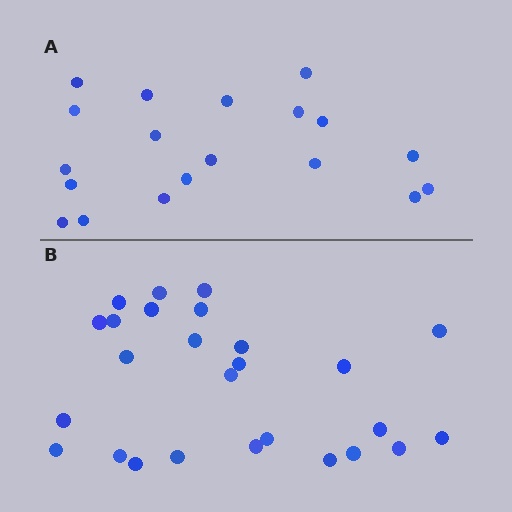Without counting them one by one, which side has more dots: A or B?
Region B (the bottom region) has more dots.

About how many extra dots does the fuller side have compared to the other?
Region B has roughly 8 or so more dots than region A.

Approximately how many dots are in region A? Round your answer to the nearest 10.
About 20 dots. (The exact count is 19, which rounds to 20.)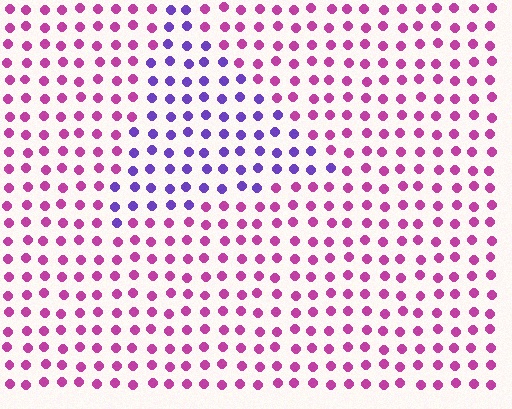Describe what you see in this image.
The image is filled with small magenta elements in a uniform arrangement. A triangle-shaped region is visible where the elements are tinted to a slightly different hue, forming a subtle color boundary.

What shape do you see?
I see a triangle.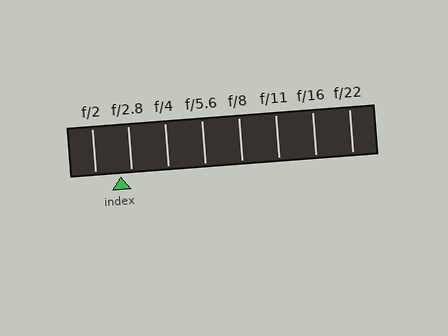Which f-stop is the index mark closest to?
The index mark is closest to f/2.8.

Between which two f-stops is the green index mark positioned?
The index mark is between f/2 and f/2.8.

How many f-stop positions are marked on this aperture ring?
There are 8 f-stop positions marked.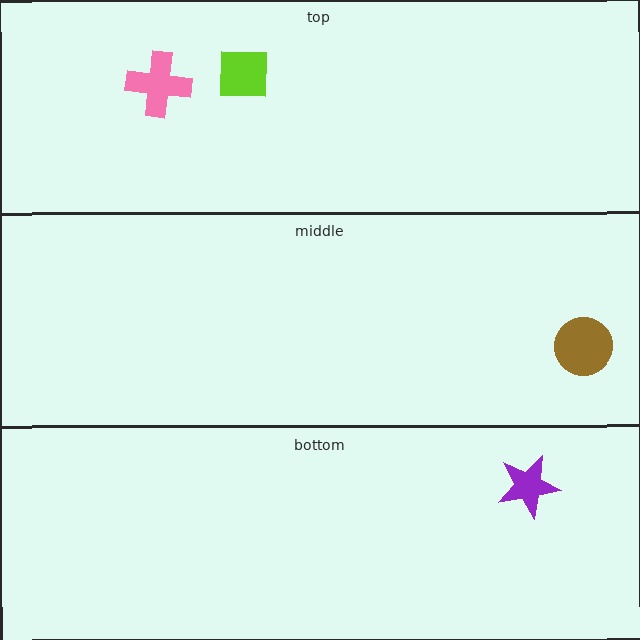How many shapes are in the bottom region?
1.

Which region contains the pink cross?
The top region.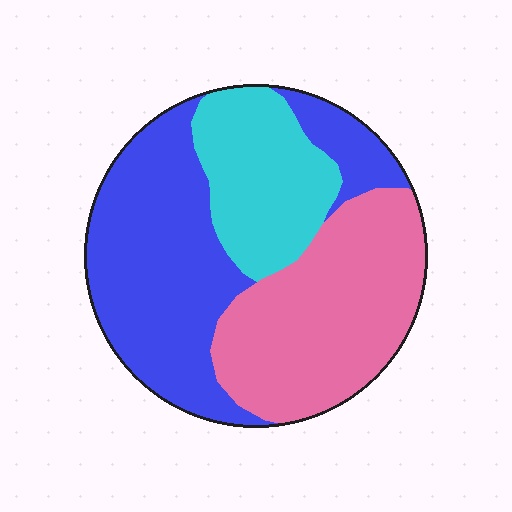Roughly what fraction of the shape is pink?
Pink takes up between a third and a half of the shape.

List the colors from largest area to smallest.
From largest to smallest: blue, pink, cyan.